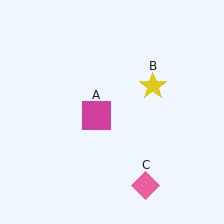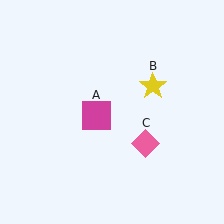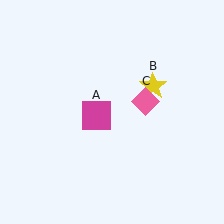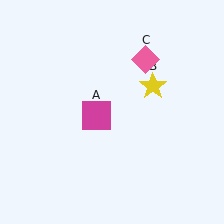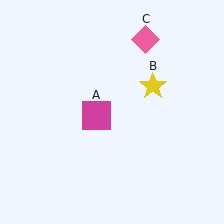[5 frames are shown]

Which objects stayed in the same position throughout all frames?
Magenta square (object A) and yellow star (object B) remained stationary.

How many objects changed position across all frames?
1 object changed position: pink diamond (object C).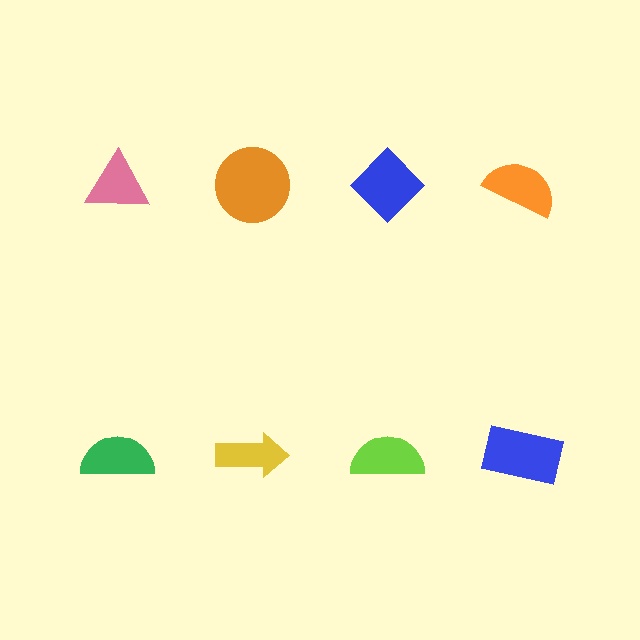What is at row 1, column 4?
An orange semicircle.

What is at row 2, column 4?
A blue rectangle.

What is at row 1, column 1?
A pink triangle.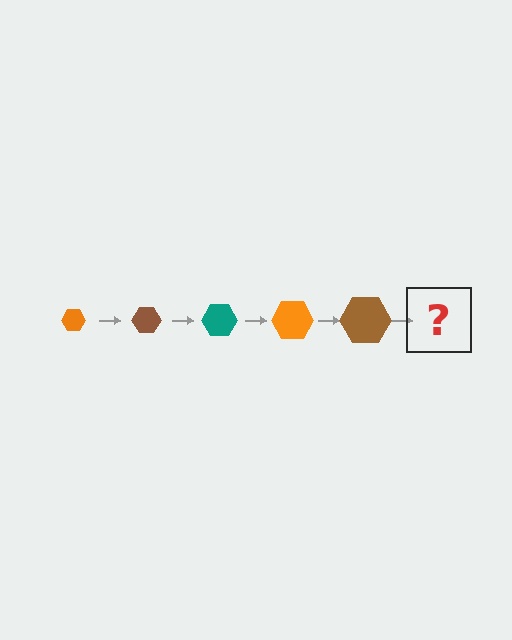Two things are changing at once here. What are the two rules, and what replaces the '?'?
The two rules are that the hexagon grows larger each step and the color cycles through orange, brown, and teal. The '?' should be a teal hexagon, larger than the previous one.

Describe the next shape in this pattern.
It should be a teal hexagon, larger than the previous one.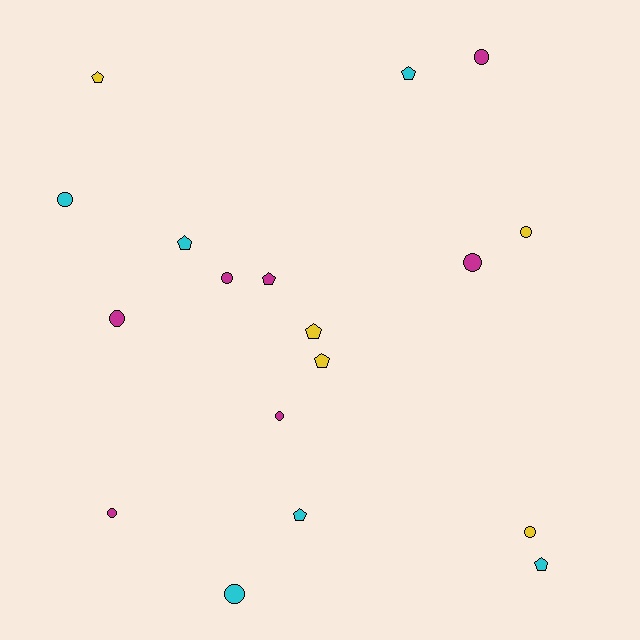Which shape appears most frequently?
Circle, with 10 objects.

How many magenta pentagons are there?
There is 1 magenta pentagon.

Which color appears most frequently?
Magenta, with 7 objects.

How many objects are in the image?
There are 18 objects.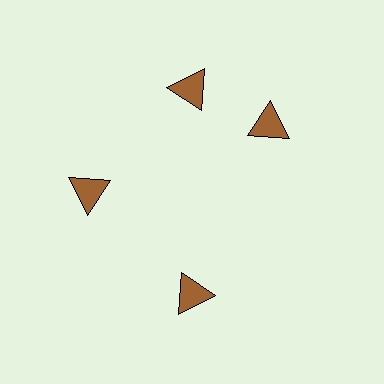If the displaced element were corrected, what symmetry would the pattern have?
It would have 4-fold rotational symmetry — the pattern would map onto itself every 90 degrees.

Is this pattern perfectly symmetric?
No. The 4 brown triangles are arranged in a ring, but one element near the 3 o'clock position is rotated out of alignment along the ring, breaking the 4-fold rotational symmetry.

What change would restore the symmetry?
The symmetry would be restored by rotating it back into even spacing with its neighbors so that all 4 triangles sit at equal angles and equal distance from the center.